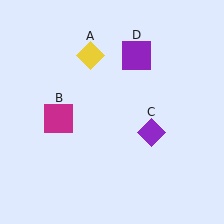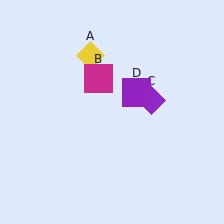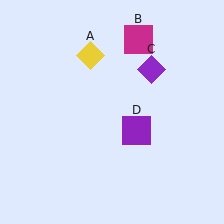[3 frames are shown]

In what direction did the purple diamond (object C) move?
The purple diamond (object C) moved up.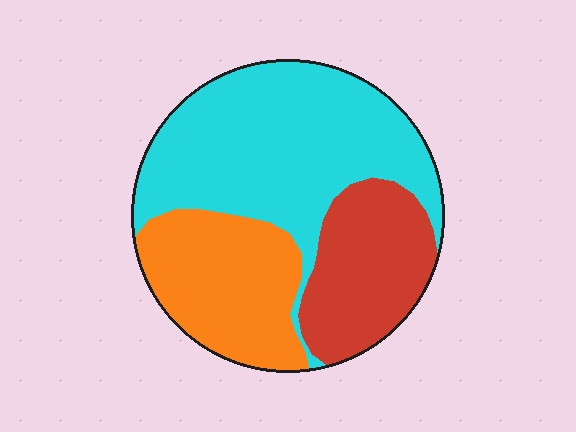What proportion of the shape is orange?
Orange takes up between a quarter and a half of the shape.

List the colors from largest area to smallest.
From largest to smallest: cyan, orange, red.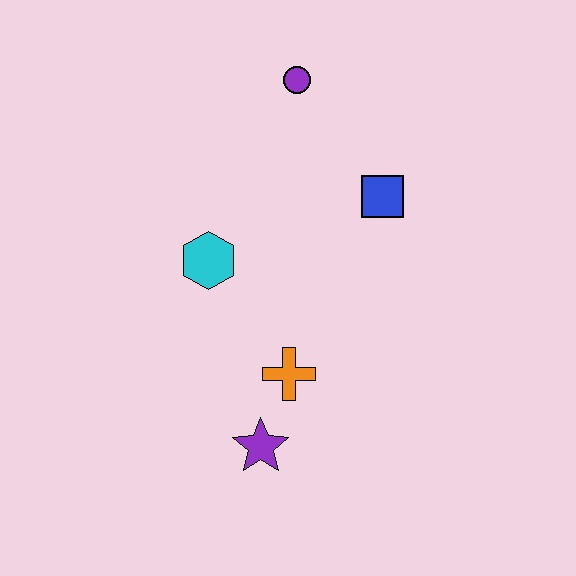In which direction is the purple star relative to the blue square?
The purple star is below the blue square.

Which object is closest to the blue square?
The purple circle is closest to the blue square.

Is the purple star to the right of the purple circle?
No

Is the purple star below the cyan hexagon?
Yes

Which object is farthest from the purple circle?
The purple star is farthest from the purple circle.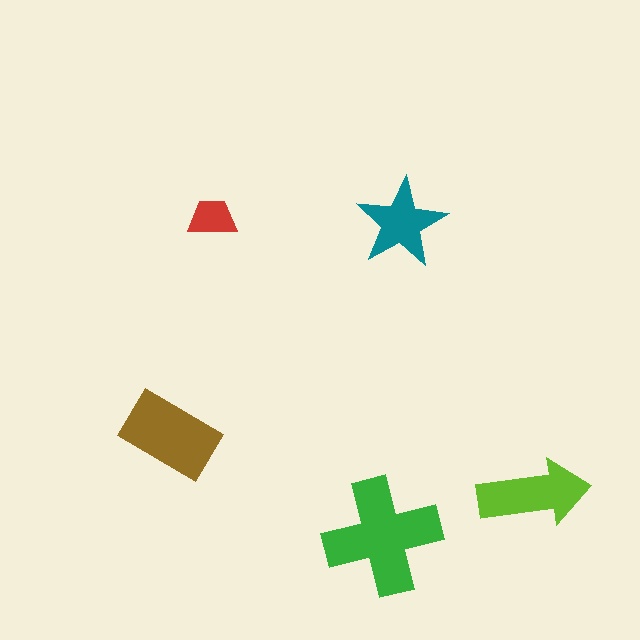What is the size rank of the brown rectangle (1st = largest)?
2nd.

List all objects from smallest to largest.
The red trapezoid, the teal star, the lime arrow, the brown rectangle, the green cross.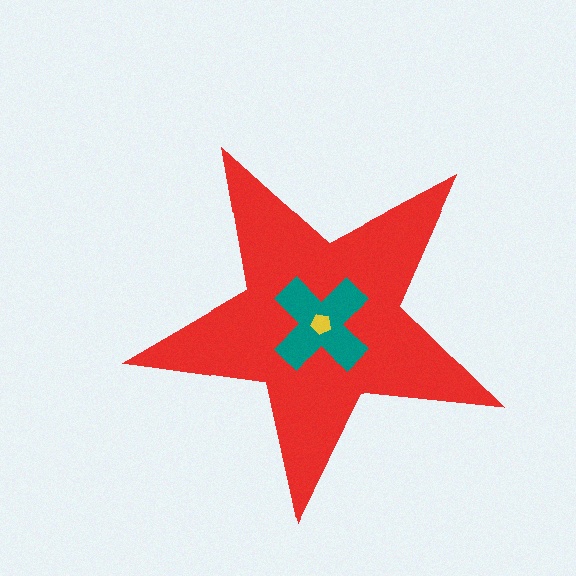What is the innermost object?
The yellow pentagon.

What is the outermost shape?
The red star.